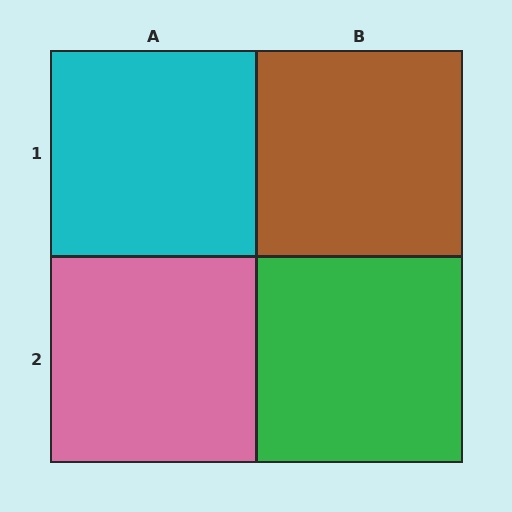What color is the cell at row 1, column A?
Cyan.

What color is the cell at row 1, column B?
Brown.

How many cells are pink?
1 cell is pink.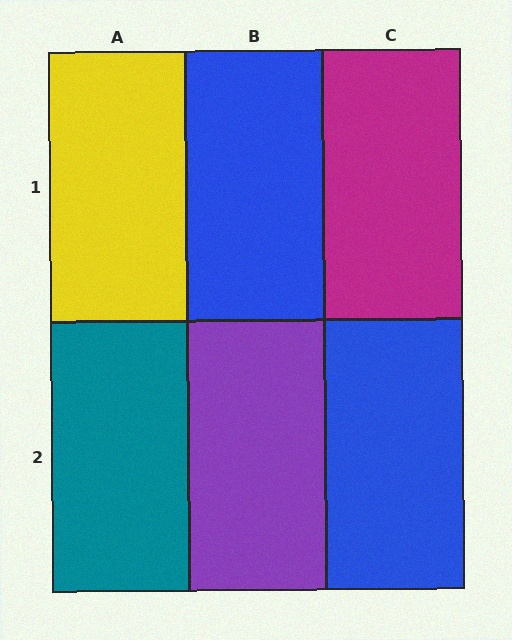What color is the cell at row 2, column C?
Blue.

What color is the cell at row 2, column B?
Purple.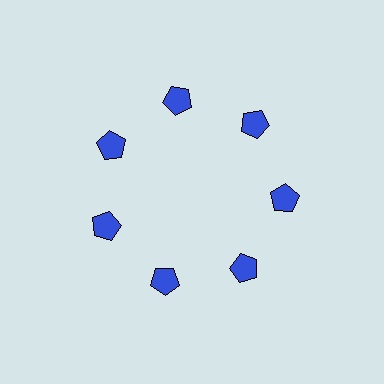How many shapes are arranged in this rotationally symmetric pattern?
There are 7 shapes, arranged in 7 groups of 1.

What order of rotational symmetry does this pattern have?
This pattern has 7-fold rotational symmetry.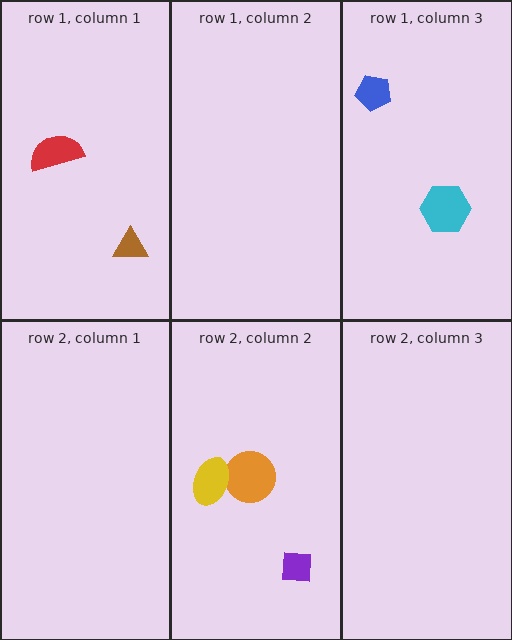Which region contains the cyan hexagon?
The row 1, column 3 region.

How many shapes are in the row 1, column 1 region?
2.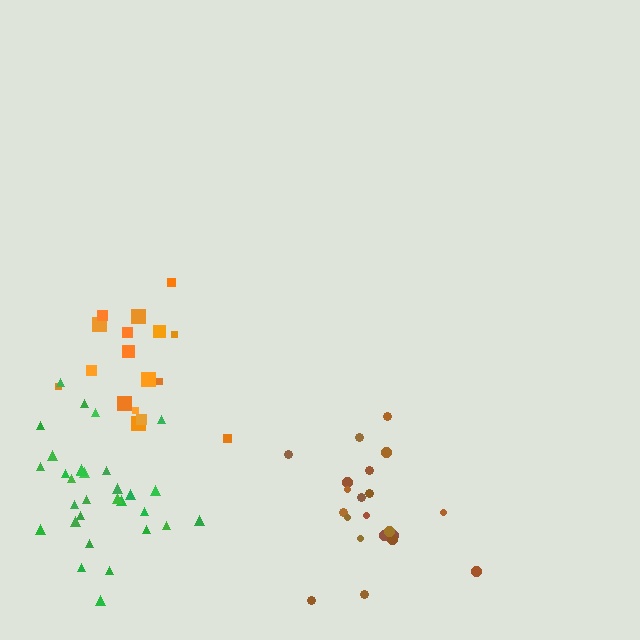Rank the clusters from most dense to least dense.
green, orange, brown.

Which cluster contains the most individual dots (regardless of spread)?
Green (31).